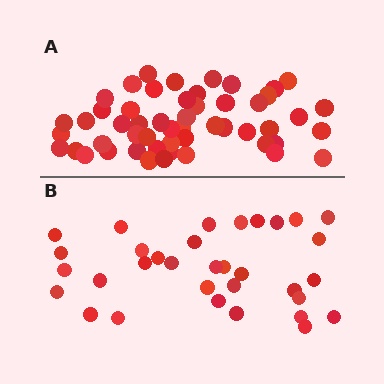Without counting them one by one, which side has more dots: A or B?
Region A (the top region) has more dots.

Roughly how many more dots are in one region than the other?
Region A has approximately 20 more dots than region B.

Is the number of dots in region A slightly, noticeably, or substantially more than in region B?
Region A has substantially more. The ratio is roughly 1.6 to 1.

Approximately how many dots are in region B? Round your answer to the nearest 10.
About 30 dots. (The exact count is 33, which rounds to 30.)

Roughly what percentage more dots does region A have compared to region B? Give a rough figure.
About 60% more.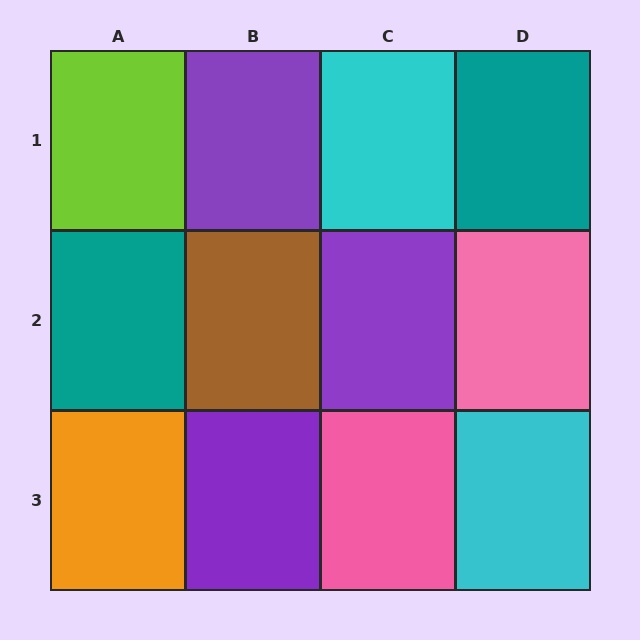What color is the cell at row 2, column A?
Teal.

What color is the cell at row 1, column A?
Lime.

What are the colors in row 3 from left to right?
Orange, purple, pink, cyan.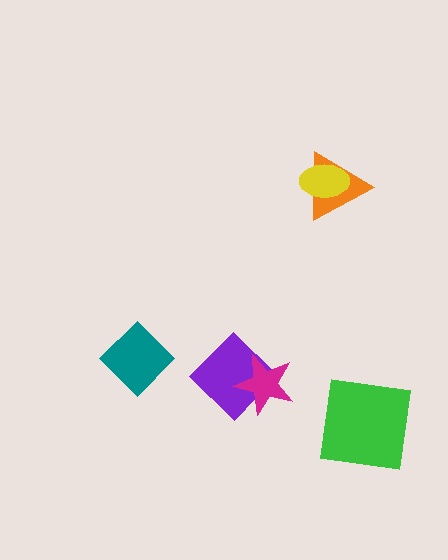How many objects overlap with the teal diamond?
0 objects overlap with the teal diamond.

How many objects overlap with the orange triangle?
1 object overlaps with the orange triangle.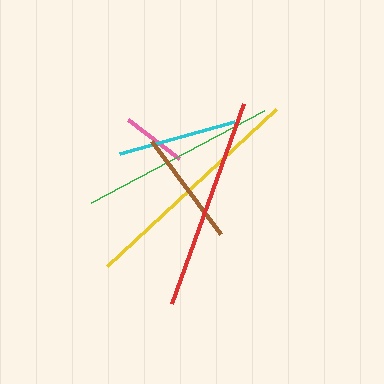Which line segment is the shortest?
The pink line is the shortest at approximately 64 pixels.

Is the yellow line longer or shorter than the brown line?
The yellow line is longer than the brown line.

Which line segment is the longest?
The yellow line is the longest at approximately 231 pixels.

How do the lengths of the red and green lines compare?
The red and green lines are approximately the same length.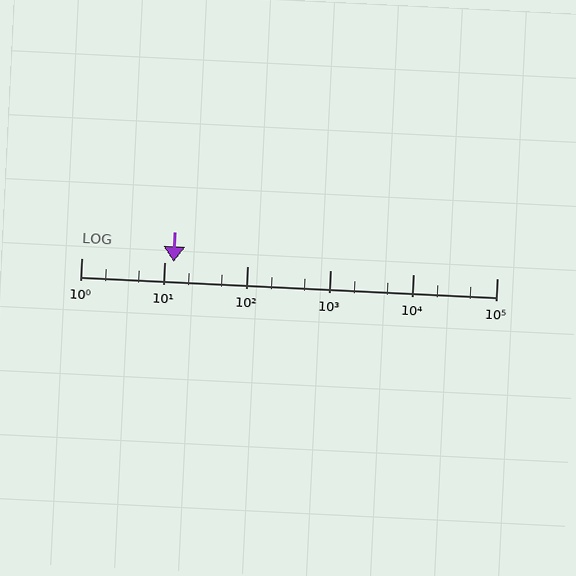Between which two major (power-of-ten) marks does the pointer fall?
The pointer is between 10 and 100.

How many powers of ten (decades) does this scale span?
The scale spans 5 decades, from 1 to 100000.